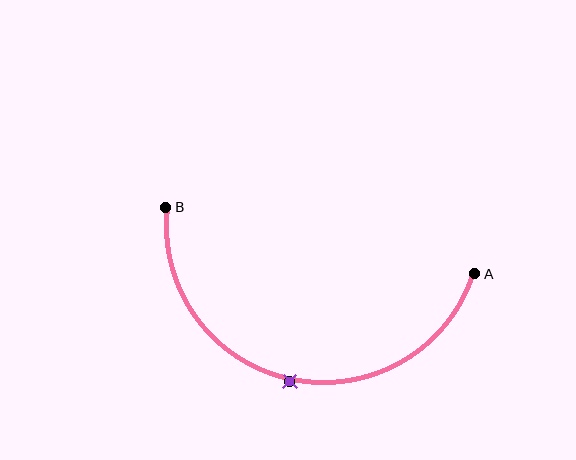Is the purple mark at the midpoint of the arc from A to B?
Yes. The purple mark lies on the arc at equal arc-length from both A and B — it is the arc midpoint.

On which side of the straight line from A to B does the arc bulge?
The arc bulges below the straight line connecting A and B.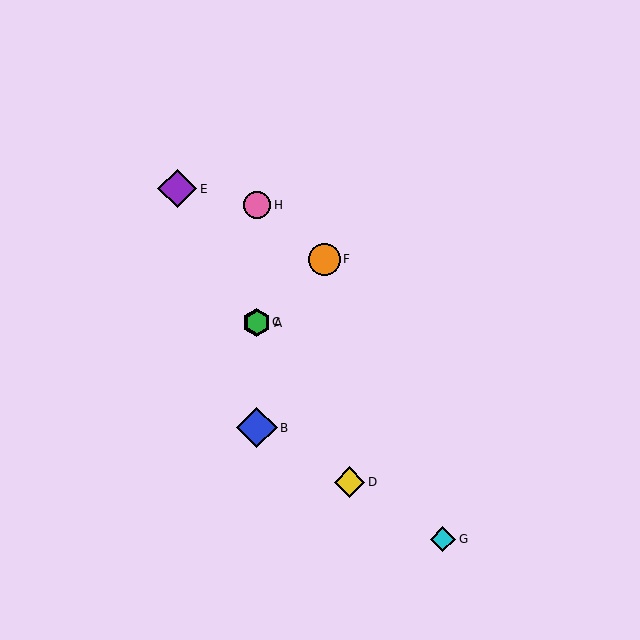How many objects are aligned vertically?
4 objects (A, B, C, H) are aligned vertically.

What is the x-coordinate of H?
Object H is at x≈257.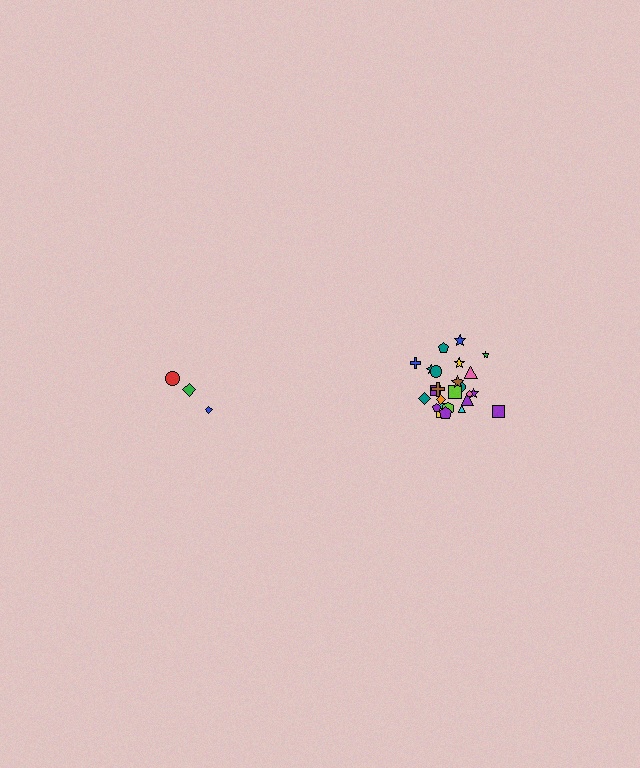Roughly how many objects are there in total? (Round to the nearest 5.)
Roughly 30 objects in total.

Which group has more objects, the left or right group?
The right group.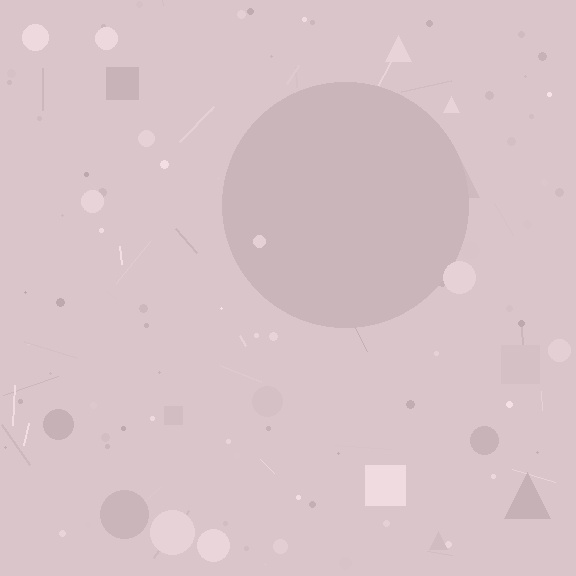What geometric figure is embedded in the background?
A circle is embedded in the background.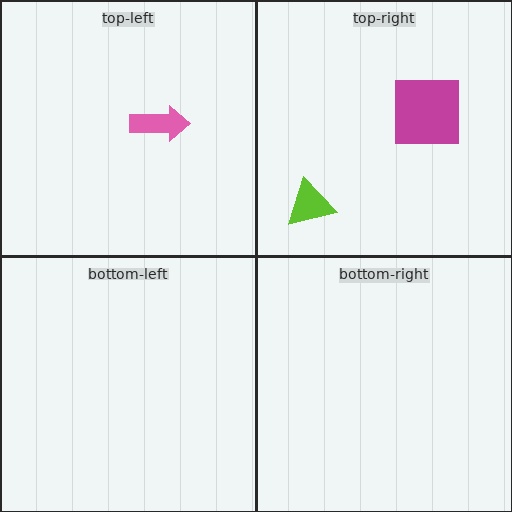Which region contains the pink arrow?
The top-left region.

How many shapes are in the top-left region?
1.